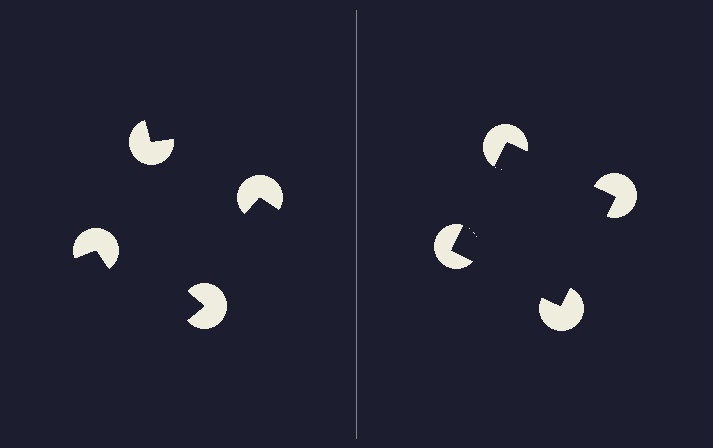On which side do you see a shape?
An illusory square appears on the right side. On the left side the wedge cuts are rotated, so no coherent shape forms.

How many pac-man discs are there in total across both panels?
8 — 4 on each side.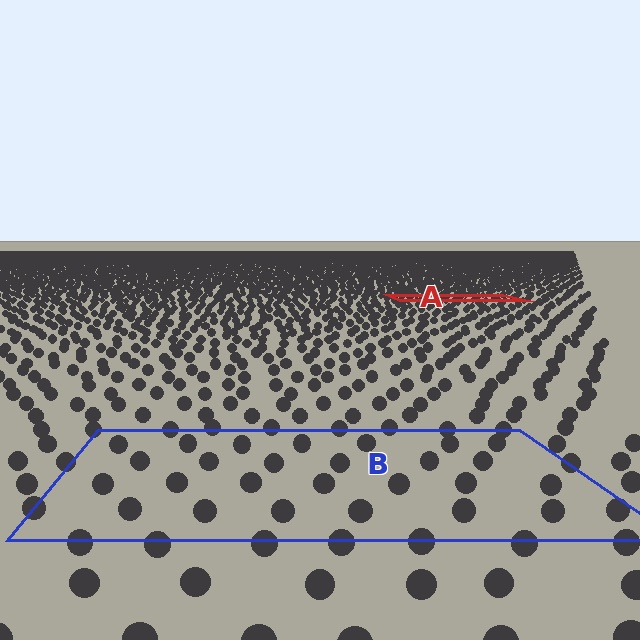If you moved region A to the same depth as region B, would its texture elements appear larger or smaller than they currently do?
They would appear larger. At a closer depth, the same texture elements are projected at a bigger on-screen size.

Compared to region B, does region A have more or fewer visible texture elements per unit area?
Region A has more texture elements per unit area — they are packed more densely because it is farther away.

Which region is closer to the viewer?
Region B is closer. The texture elements there are larger and more spread out.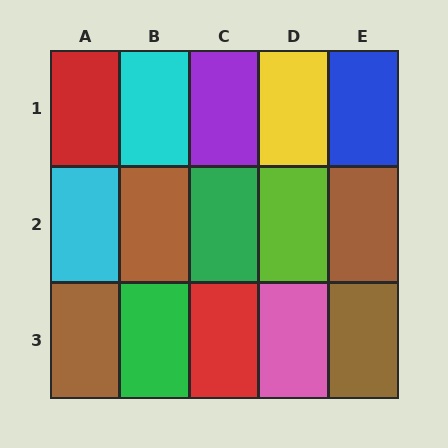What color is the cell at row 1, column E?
Blue.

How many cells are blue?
1 cell is blue.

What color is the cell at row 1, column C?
Purple.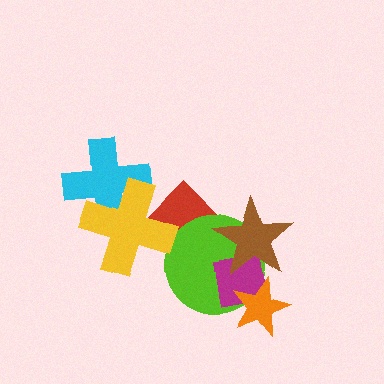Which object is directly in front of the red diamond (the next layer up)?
The lime circle is directly in front of the red diamond.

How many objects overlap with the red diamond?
3 objects overlap with the red diamond.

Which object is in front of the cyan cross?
The yellow cross is in front of the cyan cross.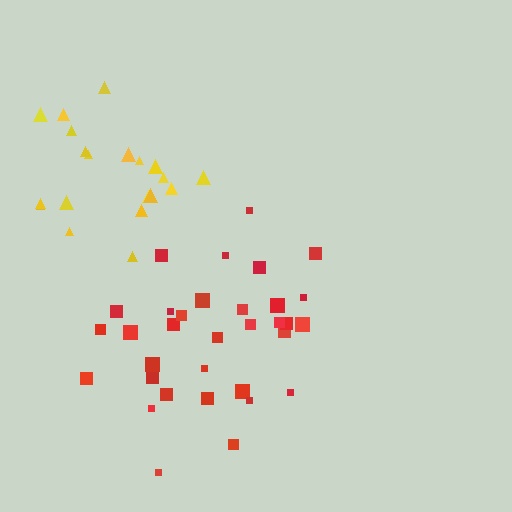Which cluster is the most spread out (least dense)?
Red.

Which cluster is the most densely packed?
Yellow.